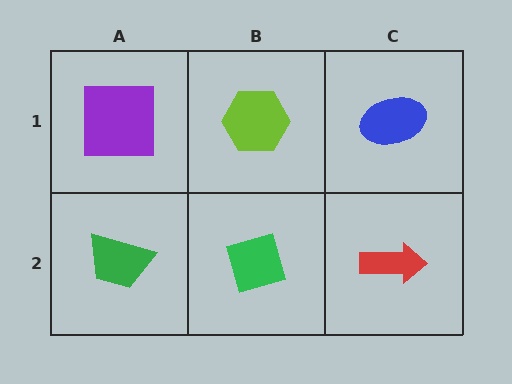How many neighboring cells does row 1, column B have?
3.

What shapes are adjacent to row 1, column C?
A red arrow (row 2, column C), a lime hexagon (row 1, column B).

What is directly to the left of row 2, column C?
A green diamond.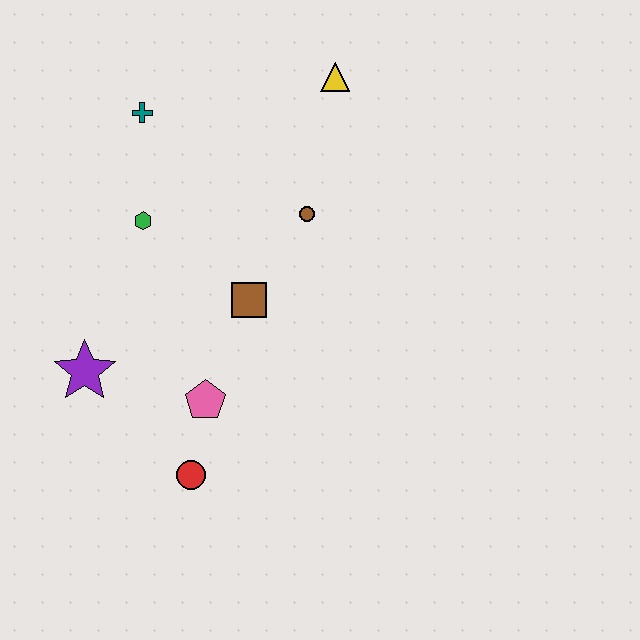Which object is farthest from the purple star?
The yellow triangle is farthest from the purple star.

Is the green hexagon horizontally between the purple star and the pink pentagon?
Yes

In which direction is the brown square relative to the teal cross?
The brown square is below the teal cross.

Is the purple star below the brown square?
Yes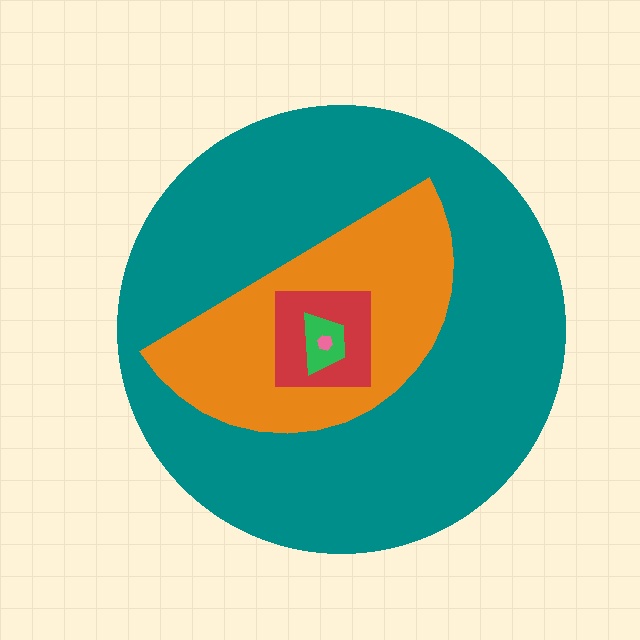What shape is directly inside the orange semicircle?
The red square.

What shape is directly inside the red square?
The green trapezoid.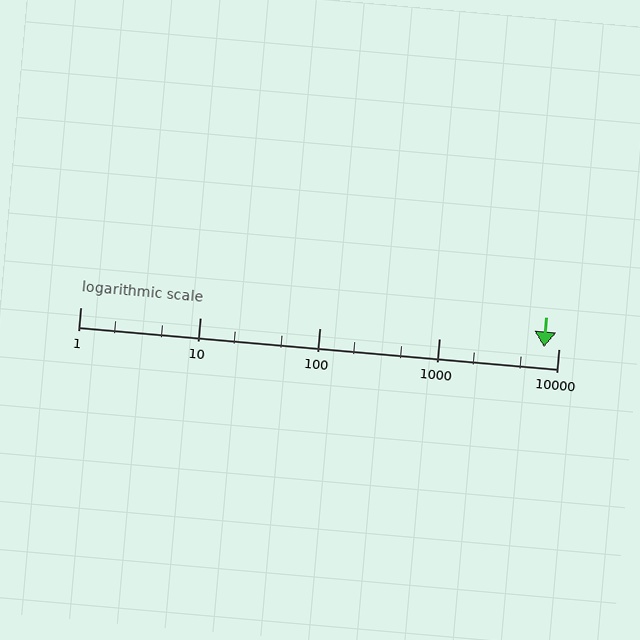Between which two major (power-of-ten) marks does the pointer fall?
The pointer is between 1000 and 10000.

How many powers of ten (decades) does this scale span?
The scale spans 4 decades, from 1 to 10000.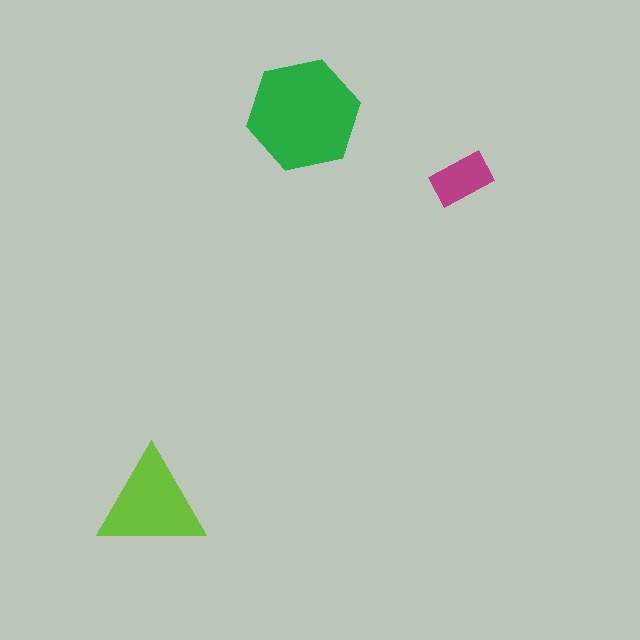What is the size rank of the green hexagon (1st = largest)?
1st.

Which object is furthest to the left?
The lime triangle is leftmost.